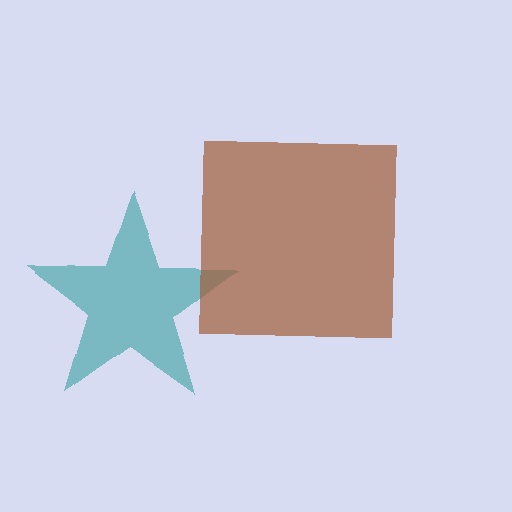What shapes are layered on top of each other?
The layered shapes are: a teal star, a brown square.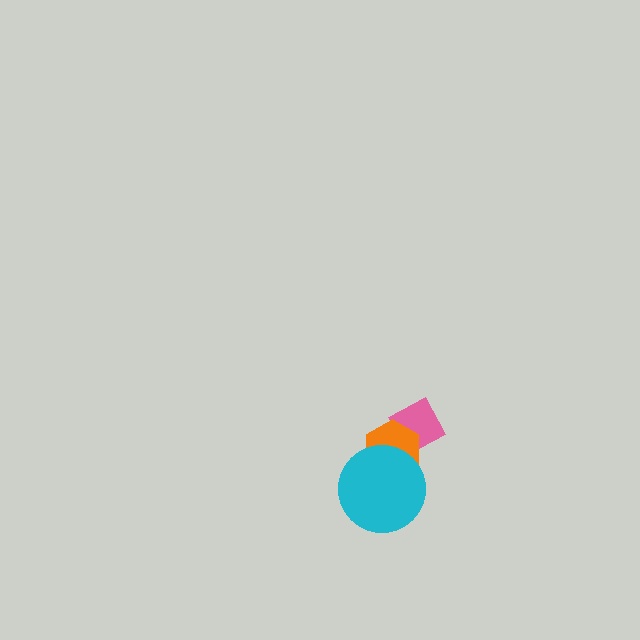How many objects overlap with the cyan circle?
1 object overlaps with the cyan circle.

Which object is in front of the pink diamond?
The orange hexagon is in front of the pink diamond.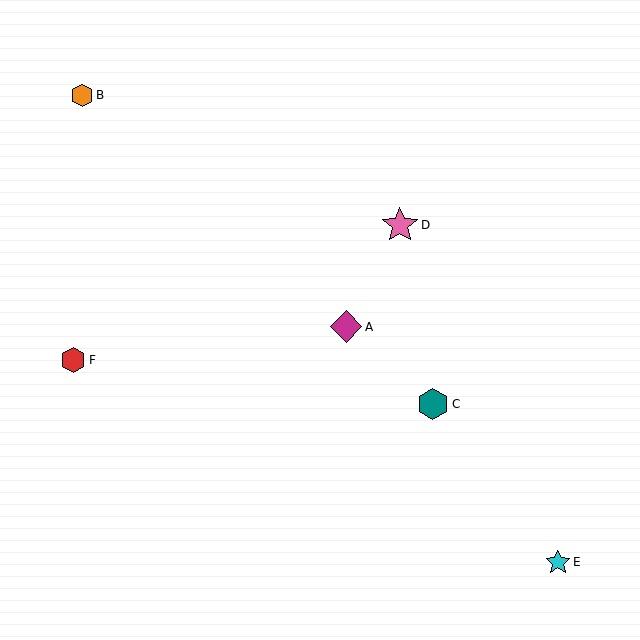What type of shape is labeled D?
Shape D is a pink star.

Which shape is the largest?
The pink star (labeled D) is the largest.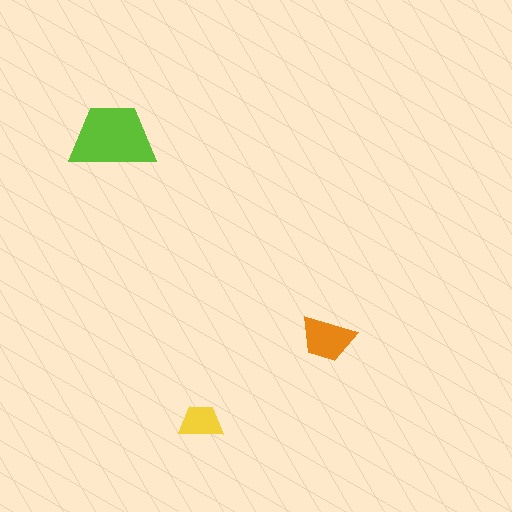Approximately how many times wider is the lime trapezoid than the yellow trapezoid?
About 2 times wider.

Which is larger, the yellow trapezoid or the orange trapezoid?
The orange one.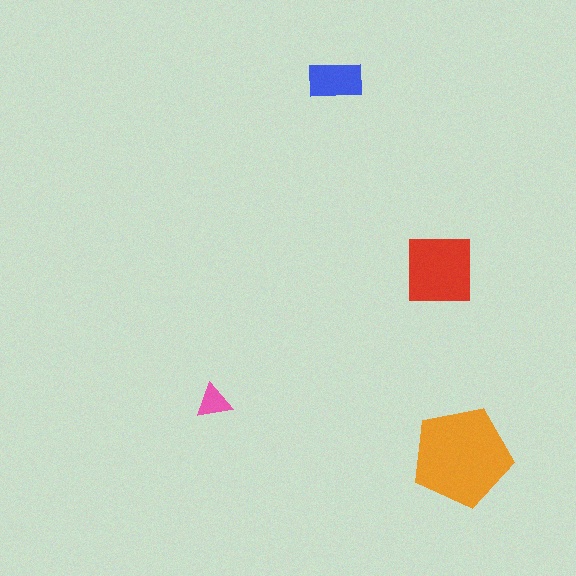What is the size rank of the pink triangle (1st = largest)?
4th.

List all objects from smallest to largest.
The pink triangle, the blue rectangle, the red square, the orange pentagon.